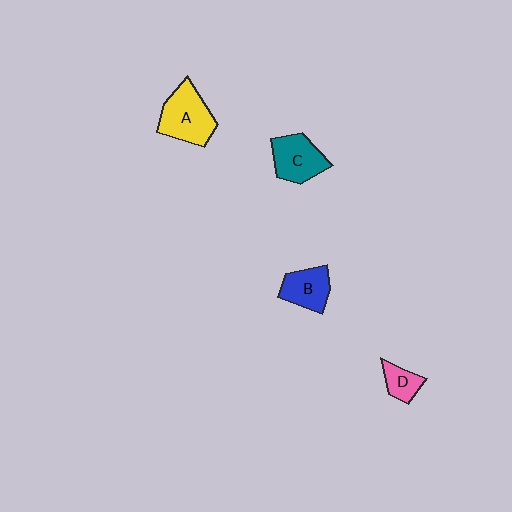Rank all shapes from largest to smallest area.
From largest to smallest: A (yellow), C (teal), B (blue), D (pink).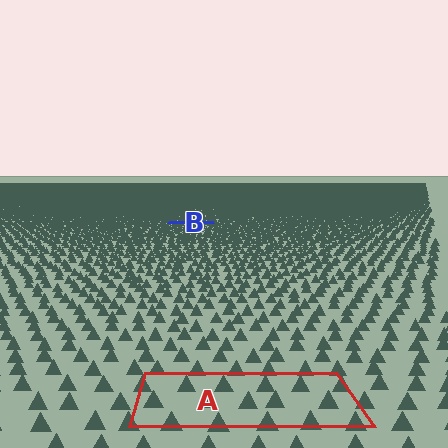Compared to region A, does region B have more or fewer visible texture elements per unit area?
Region B has more texture elements per unit area — they are packed more densely because it is farther away.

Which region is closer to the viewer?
Region A is closer. The texture elements there are larger and more spread out.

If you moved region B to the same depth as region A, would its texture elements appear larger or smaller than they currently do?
They would appear larger. At a closer depth, the same texture elements are projected at a bigger on-screen size.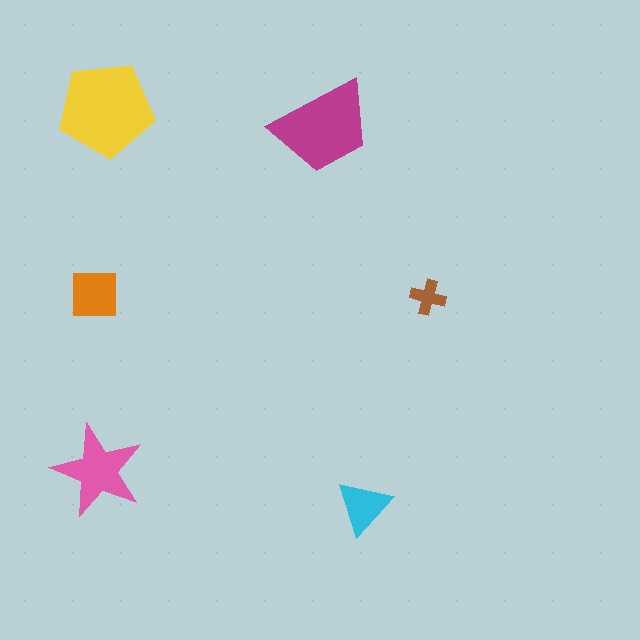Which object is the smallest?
The brown cross.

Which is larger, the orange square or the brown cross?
The orange square.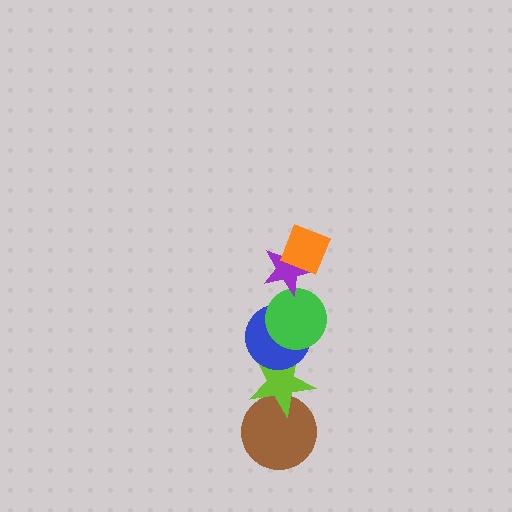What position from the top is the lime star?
The lime star is 5th from the top.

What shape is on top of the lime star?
The blue circle is on top of the lime star.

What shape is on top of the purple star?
The orange diamond is on top of the purple star.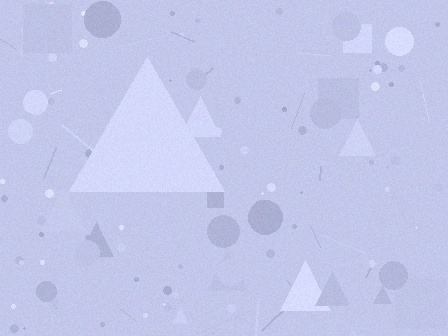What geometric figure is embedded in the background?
A triangle is embedded in the background.